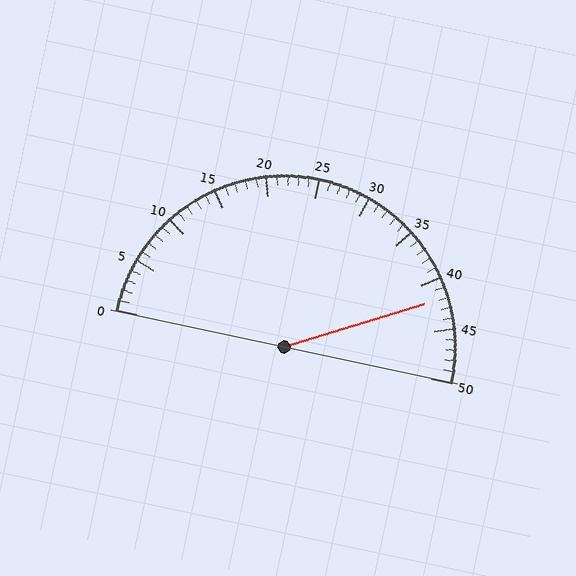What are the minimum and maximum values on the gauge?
The gauge ranges from 0 to 50.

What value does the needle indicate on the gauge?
The needle indicates approximately 42.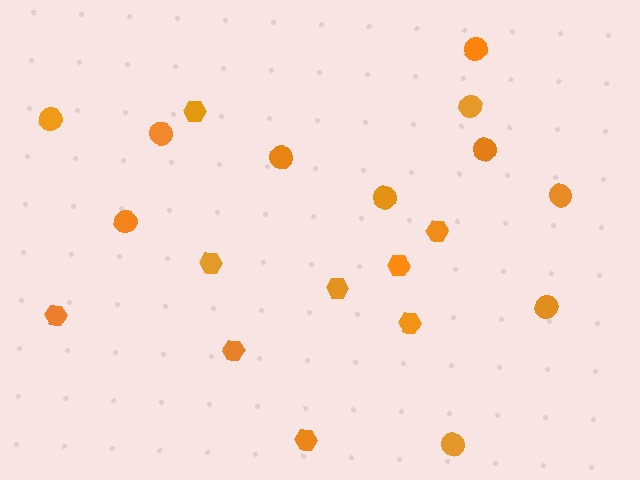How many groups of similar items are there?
There are 2 groups: one group of hexagons (9) and one group of circles (11).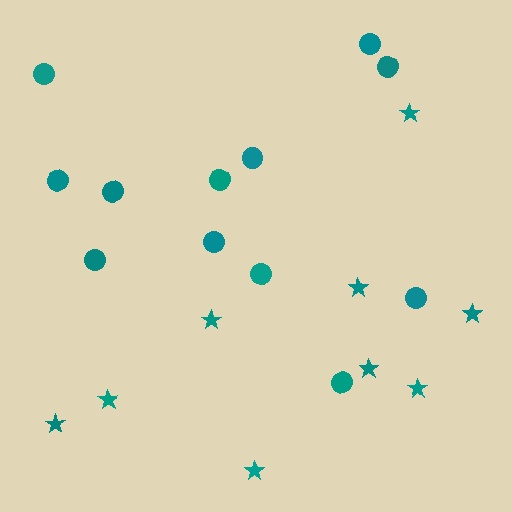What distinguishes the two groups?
There are 2 groups: one group of circles (12) and one group of stars (9).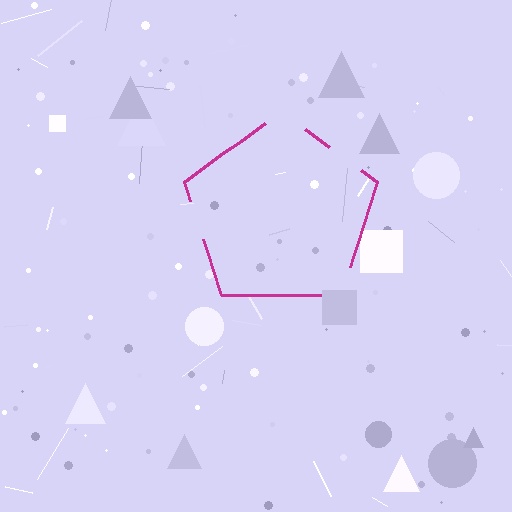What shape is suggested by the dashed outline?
The dashed outline suggests a pentagon.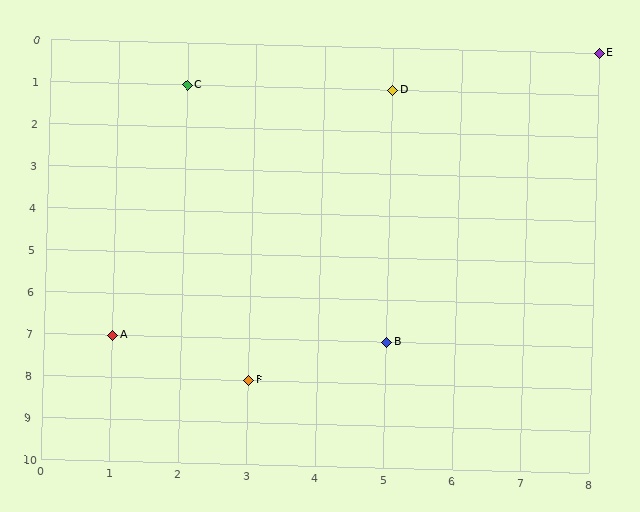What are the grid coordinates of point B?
Point B is at grid coordinates (5, 7).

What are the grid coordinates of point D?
Point D is at grid coordinates (5, 1).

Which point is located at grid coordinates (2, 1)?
Point C is at (2, 1).